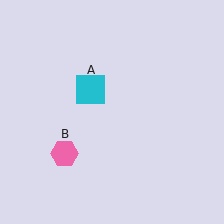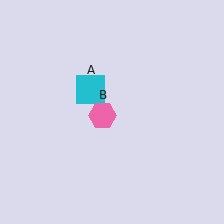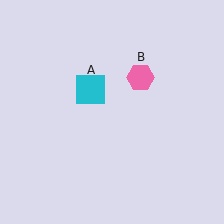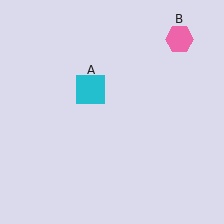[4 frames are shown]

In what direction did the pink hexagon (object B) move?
The pink hexagon (object B) moved up and to the right.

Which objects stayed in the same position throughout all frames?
Cyan square (object A) remained stationary.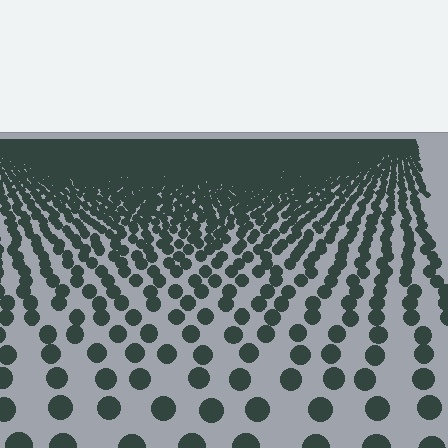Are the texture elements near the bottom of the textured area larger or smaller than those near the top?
Larger. Near the bottom, elements are closer to the viewer and appear at a bigger on-screen size.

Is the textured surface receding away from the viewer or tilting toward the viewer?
The surface is receding away from the viewer. Texture elements get smaller and denser toward the top.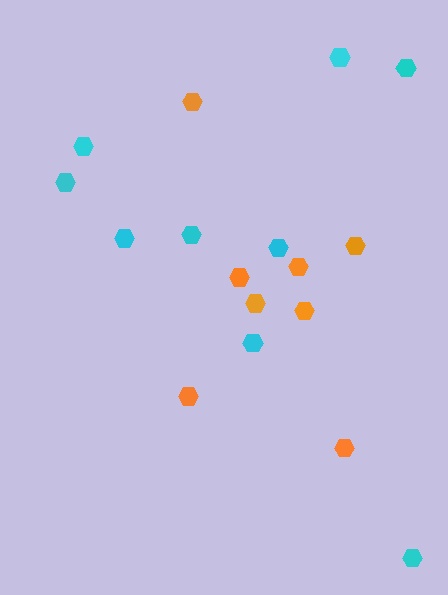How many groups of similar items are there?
There are 2 groups: one group of cyan hexagons (9) and one group of orange hexagons (8).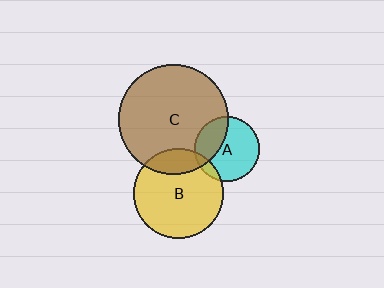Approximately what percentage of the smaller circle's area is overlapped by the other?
Approximately 10%.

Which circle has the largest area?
Circle C (brown).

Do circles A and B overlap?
Yes.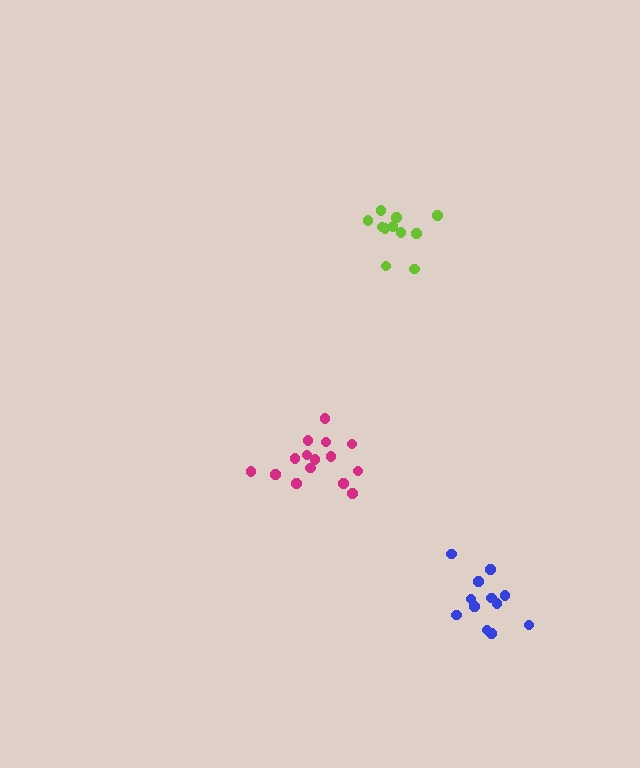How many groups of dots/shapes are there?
There are 3 groups.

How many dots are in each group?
Group 1: 15 dots, Group 2: 11 dots, Group 3: 12 dots (38 total).